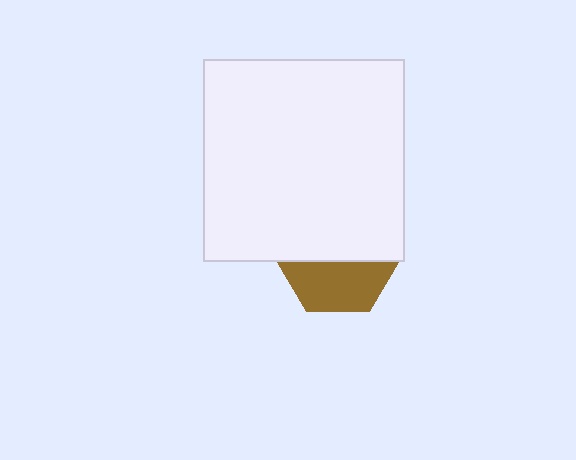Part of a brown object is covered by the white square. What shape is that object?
It is a hexagon.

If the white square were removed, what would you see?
You would see the complete brown hexagon.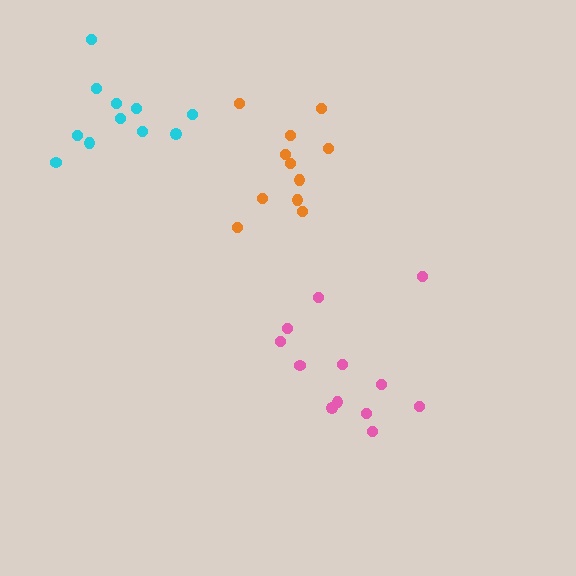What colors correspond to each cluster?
The clusters are colored: orange, cyan, pink.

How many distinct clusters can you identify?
There are 3 distinct clusters.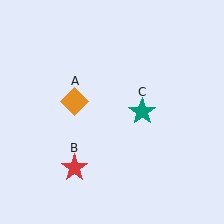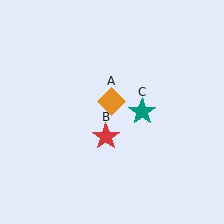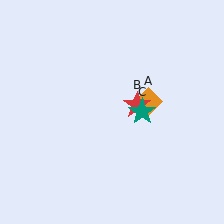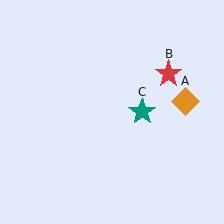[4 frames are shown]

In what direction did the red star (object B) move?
The red star (object B) moved up and to the right.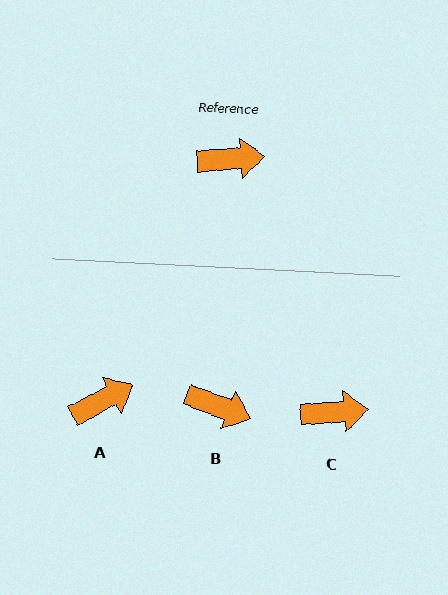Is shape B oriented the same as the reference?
No, it is off by about 25 degrees.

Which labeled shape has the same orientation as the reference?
C.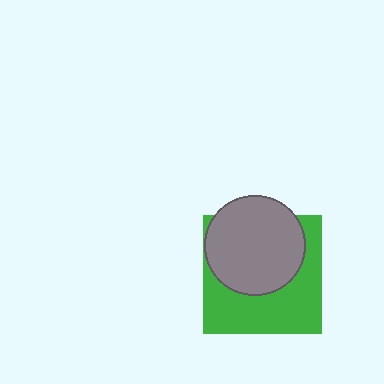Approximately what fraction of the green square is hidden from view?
Roughly 50% of the green square is hidden behind the gray circle.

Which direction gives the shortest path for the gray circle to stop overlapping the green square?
Moving up gives the shortest separation.